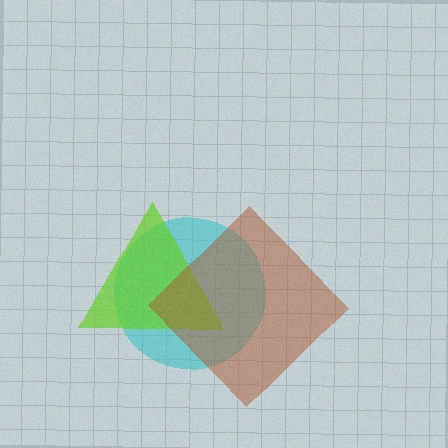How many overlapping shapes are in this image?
There are 3 overlapping shapes in the image.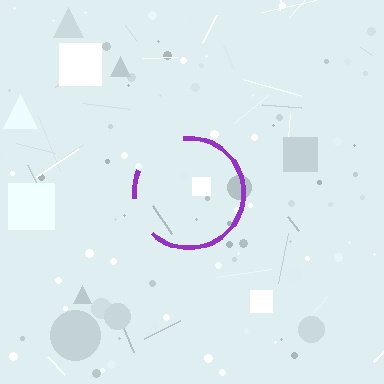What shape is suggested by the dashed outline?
The dashed outline suggests a circle.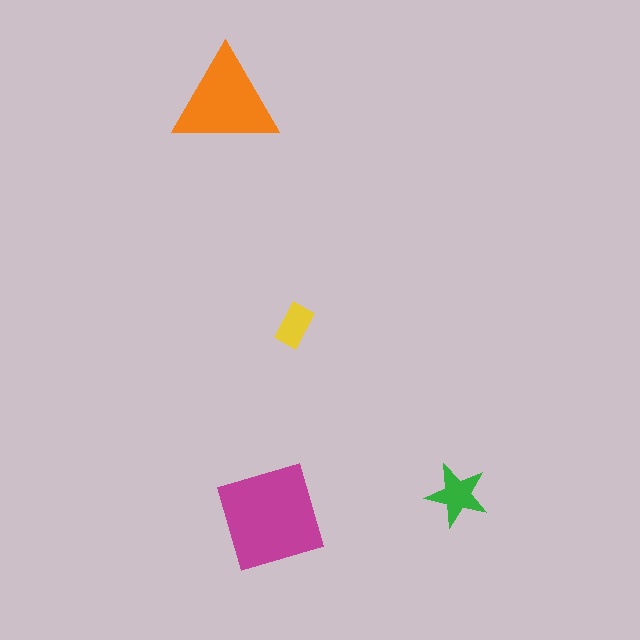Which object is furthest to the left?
The orange triangle is leftmost.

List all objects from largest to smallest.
The magenta diamond, the orange triangle, the green star, the yellow rectangle.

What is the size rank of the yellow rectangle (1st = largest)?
4th.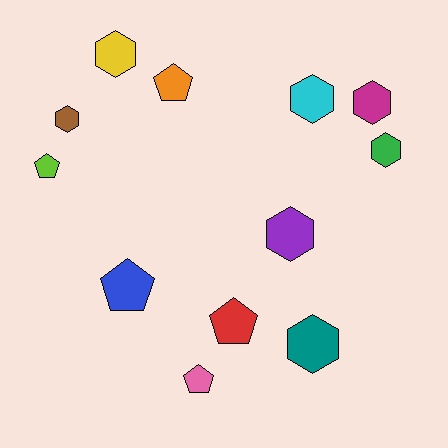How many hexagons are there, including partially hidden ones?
There are 7 hexagons.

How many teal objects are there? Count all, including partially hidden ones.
There is 1 teal object.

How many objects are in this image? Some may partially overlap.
There are 12 objects.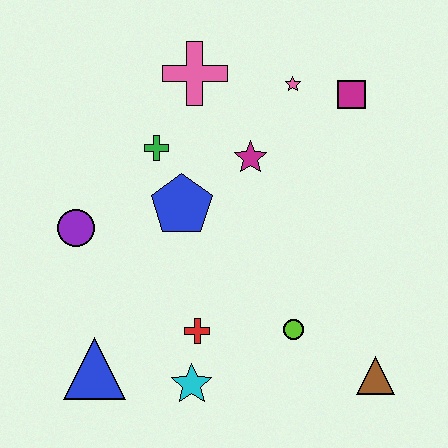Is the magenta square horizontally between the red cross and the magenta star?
No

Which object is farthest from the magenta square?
The blue triangle is farthest from the magenta square.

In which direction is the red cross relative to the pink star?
The red cross is below the pink star.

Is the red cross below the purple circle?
Yes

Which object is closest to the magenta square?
The pink star is closest to the magenta square.